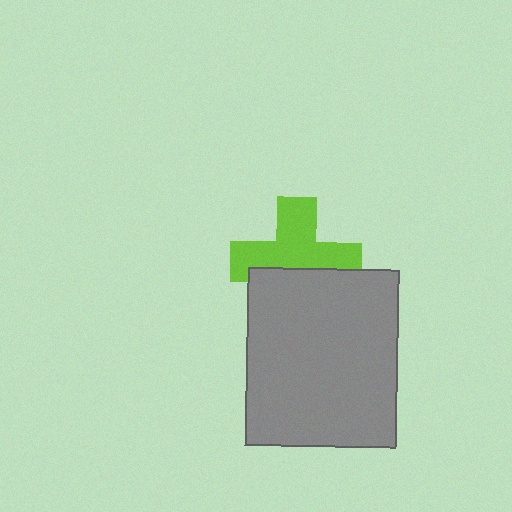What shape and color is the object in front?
The object in front is a gray rectangle.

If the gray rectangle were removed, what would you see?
You would see the complete lime cross.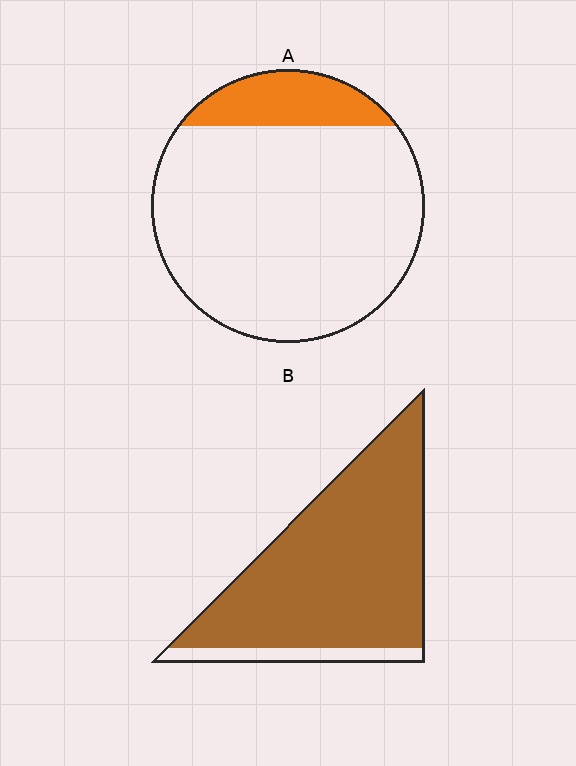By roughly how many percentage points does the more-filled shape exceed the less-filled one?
By roughly 75 percentage points (B over A).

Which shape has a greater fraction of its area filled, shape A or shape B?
Shape B.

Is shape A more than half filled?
No.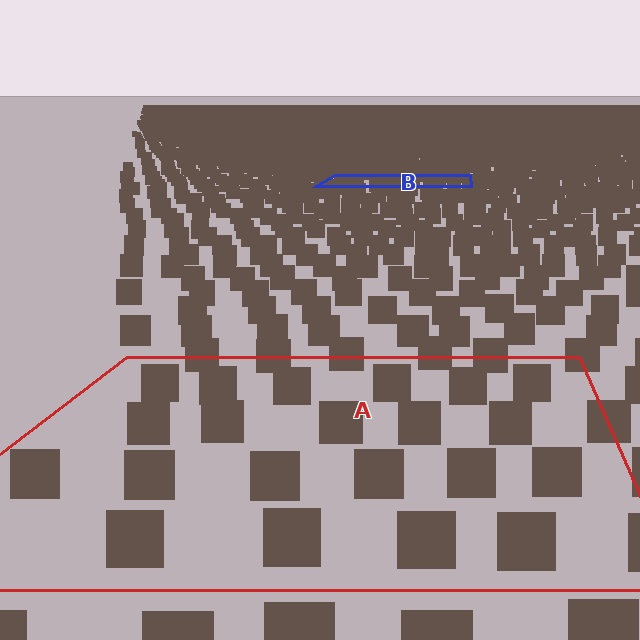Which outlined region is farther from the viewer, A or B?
Region B is farther from the viewer — the texture elements inside it appear smaller and more densely packed.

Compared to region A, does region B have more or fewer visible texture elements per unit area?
Region B has more texture elements per unit area — they are packed more densely because it is farther away.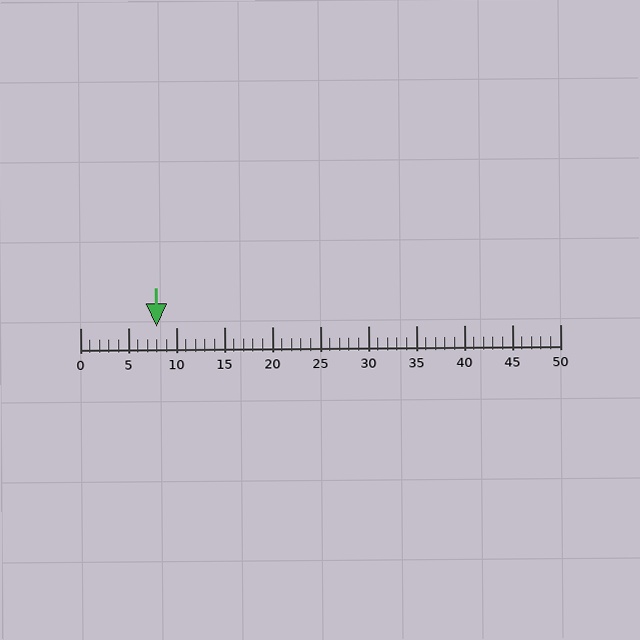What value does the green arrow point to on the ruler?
The green arrow points to approximately 8.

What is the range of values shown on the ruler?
The ruler shows values from 0 to 50.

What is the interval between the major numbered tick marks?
The major tick marks are spaced 5 units apart.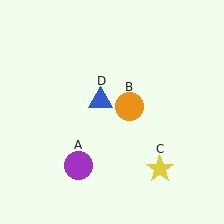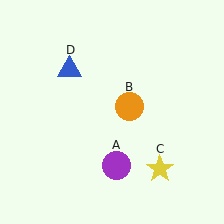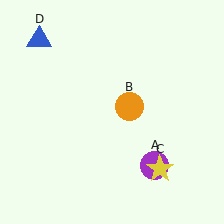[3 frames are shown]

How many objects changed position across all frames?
2 objects changed position: purple circle (object A), blue triangle (object D).